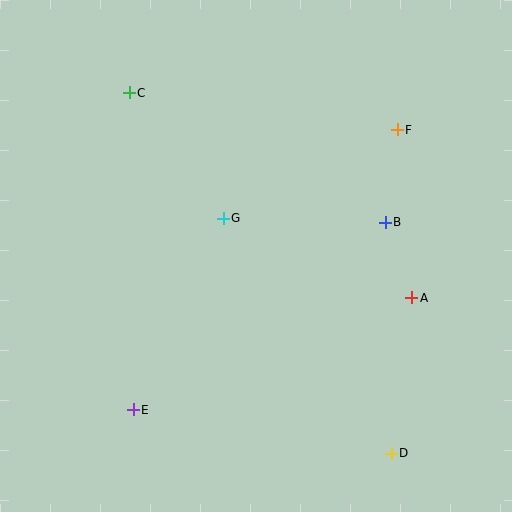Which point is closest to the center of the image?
Point G at (223, 218) is closest to the center.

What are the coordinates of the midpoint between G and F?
The midpoint between G and F is at (310, 174).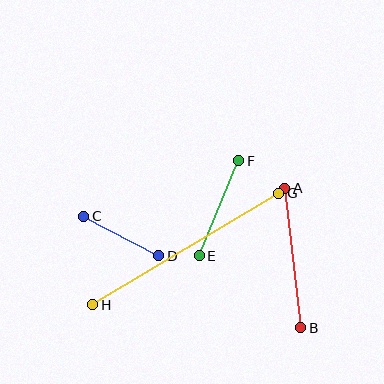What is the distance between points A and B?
The distance is approximately 141 pixels.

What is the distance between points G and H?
The distance is approximately 217 pixels.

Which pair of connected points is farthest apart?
Points G and H are farthest apart.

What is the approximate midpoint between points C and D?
The midpoint is at approximately (121, 236) pixels.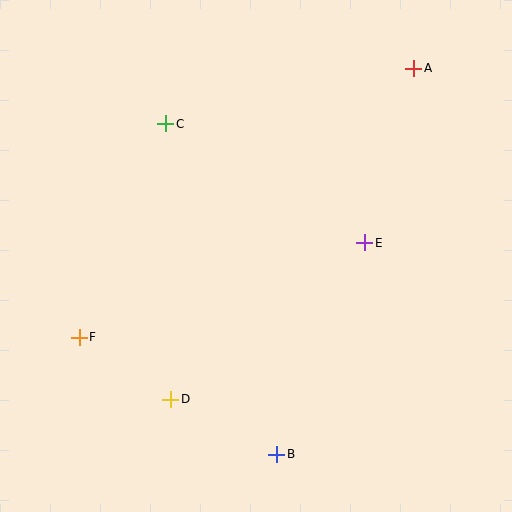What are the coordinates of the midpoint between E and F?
The midpoint between E and F is at (222, 290).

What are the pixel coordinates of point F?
Point F is at (79, 337).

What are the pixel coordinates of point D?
Point D is at (171, 399).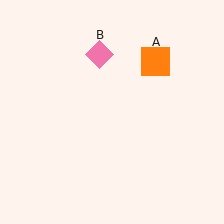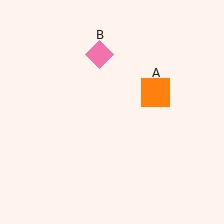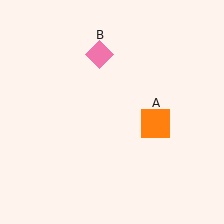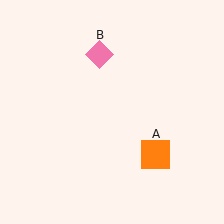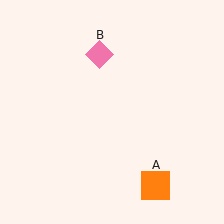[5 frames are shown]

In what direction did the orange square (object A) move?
The orange square (object A) moved down.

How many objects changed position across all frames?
1 object changed position: orange square (object A).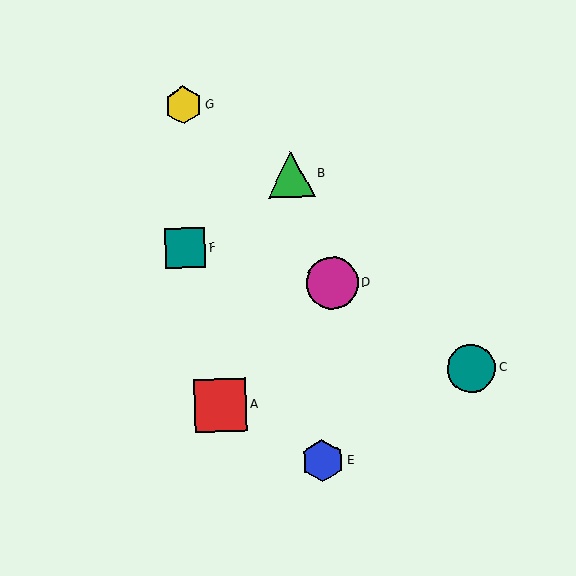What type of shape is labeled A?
Shape A is a red square.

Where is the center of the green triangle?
The center of the green triangle is at (291, 174).